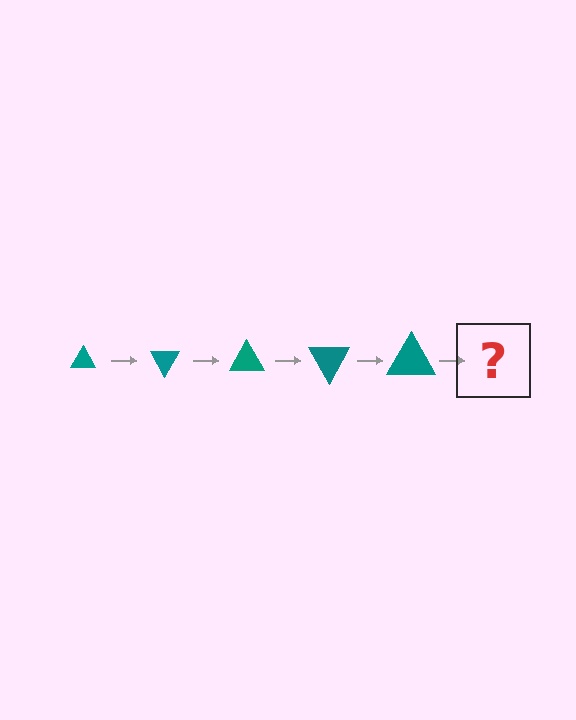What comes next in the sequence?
The next element should be a triangle, larger than the previous one and rotated 300 degrees from the start.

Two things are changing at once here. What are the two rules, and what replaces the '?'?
The two rules are that the triangle grows larger each step and it rotates 60 degrees each step. The '?' should be a triangle, larger than the previous one and rotated 300 degrees from the start.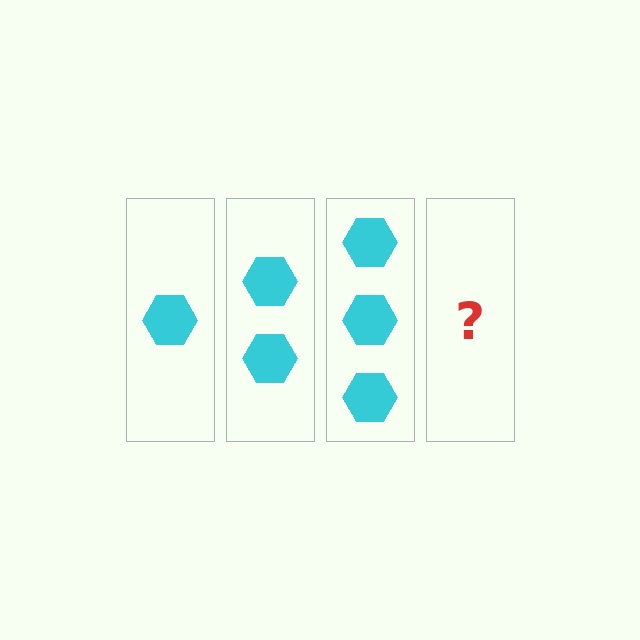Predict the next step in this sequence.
The next step is 4 hexagons.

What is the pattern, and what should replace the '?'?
The pattern is that each step adds one more hexagon. The '?' should be 4 hexagons.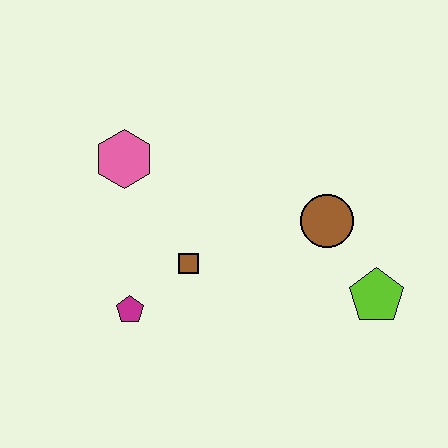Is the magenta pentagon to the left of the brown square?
Yes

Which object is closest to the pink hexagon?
The brown square is closest to the pink hexagon.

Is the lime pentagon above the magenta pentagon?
Yes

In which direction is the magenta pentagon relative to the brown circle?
The magenta pentagon is to the left of the brown circle.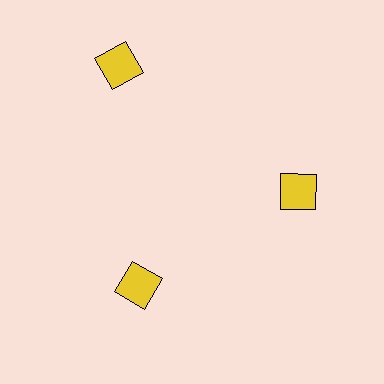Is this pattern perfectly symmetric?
No. The 3 yellow squares are arranged in a ring, but one element near the 11 o'clock position is pushed outward from the center, breaking the 3-fold rotational symmetry.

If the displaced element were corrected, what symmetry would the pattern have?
It would have 3-fold rotational symmetry — the pattern would map onto itself every 120 degrees.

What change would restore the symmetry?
The symmetry would be restored by moving it inward, back onto the ring so that all 3 squares sit at equal angles and equal distance from the center.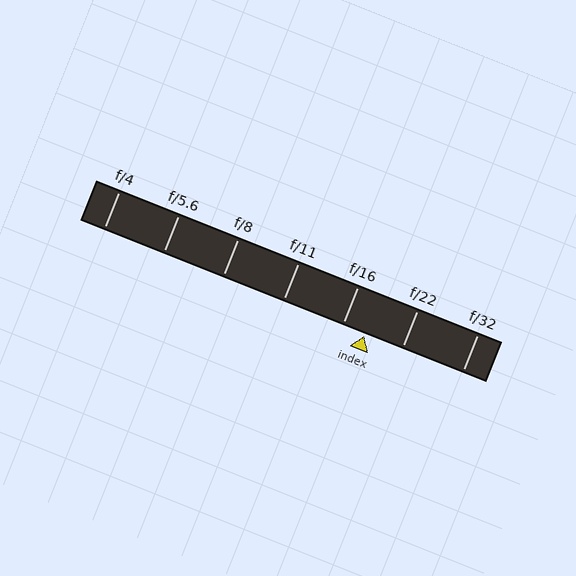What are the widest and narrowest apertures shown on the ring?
The widest aperture shown is f/4 and the narrowest is f/32.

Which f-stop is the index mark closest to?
The index mark is closest to f/16.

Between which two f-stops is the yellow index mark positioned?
The index mark is between f/16 and f/22.